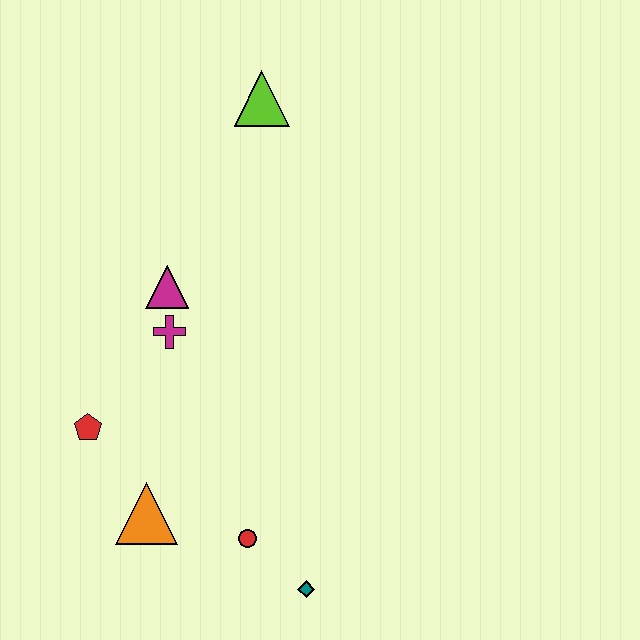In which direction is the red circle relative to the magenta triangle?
The red circle is below the magenta triangle.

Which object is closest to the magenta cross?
The magenta triangle is closest to the magenta cross.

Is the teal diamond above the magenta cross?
No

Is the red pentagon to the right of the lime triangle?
No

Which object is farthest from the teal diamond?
The lime triangle is farthest from the teal diamond.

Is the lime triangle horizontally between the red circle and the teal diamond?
Yes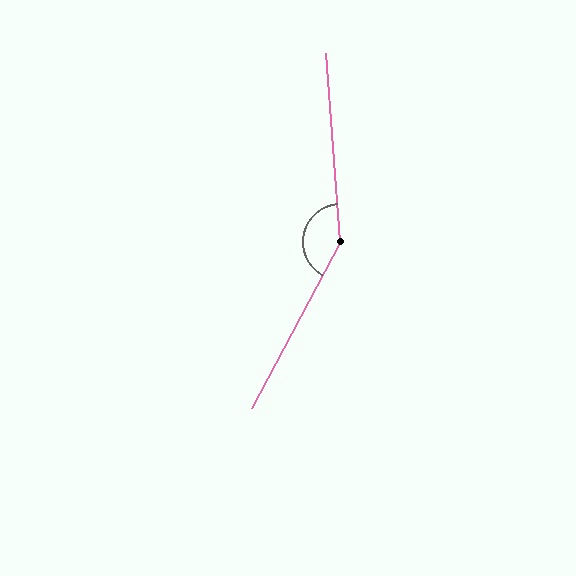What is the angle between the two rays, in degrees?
Approximately 147 degrees.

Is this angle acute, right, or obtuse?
It is obtuse.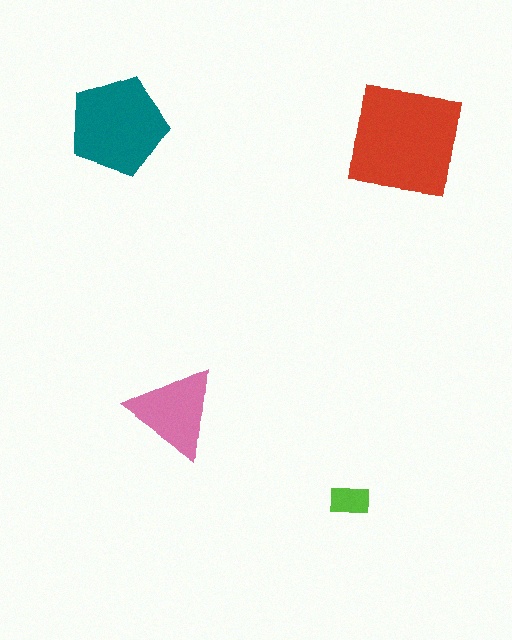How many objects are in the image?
There are 4 objects in the image.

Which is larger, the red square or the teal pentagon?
The red square.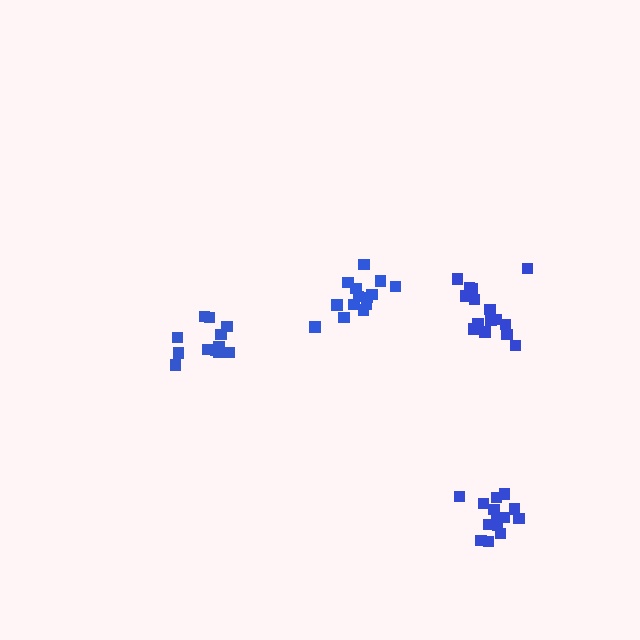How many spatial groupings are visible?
There are 4 spatial groupings.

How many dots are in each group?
Group 1: 14 dots, Group 2: 12 dots, Group 3: 15 dots, Group 4: 14 dots (55 total).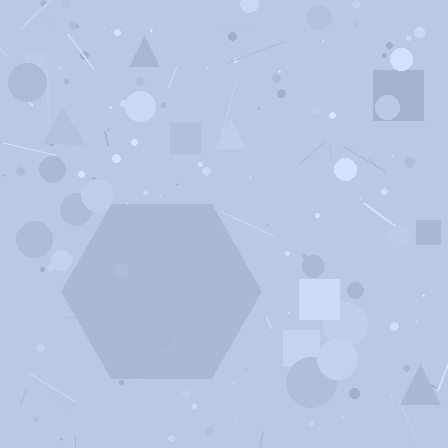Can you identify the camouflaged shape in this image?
The camouflaged shape is a hexagon.